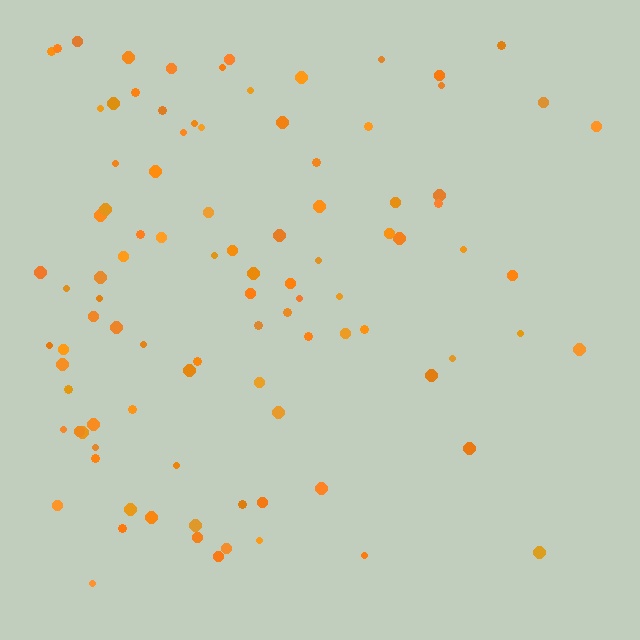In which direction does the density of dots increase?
From right to left, with the left side densest.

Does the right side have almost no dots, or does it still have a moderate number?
Still a moderate number, just noticeably fewer than the left.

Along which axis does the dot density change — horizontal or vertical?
Horizontal.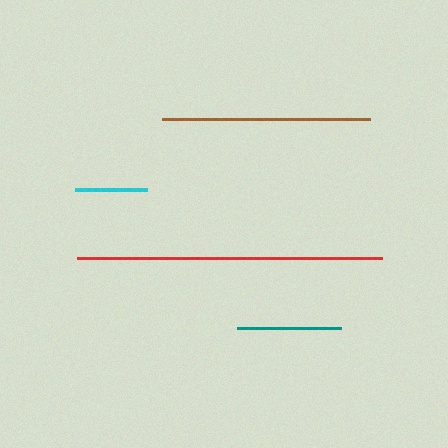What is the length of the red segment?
The red segment is approximately 304 pixels long.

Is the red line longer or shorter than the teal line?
The red line is longer than the teal line.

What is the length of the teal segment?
The teal segment is approximately 104 pixels long.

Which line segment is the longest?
The red line is the longest at approximately 304 pixels.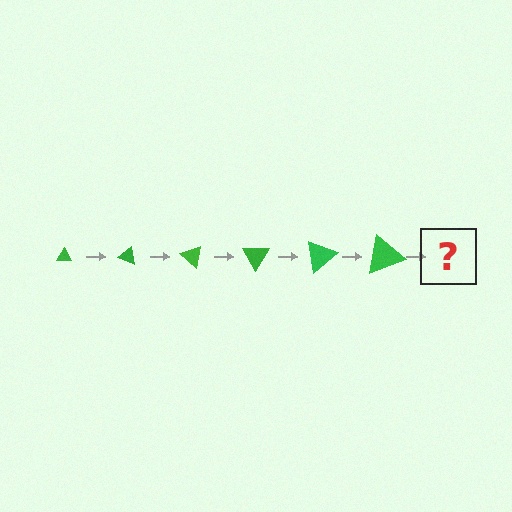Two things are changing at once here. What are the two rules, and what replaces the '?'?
The two rules are that the triangle grows larger each step and it rotates 20 degrees each step. The '?' should be a triangle, larger than the previous one and rotated 120 degrees from the start.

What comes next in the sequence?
The next element should be a triangle, larger than the previous one and rotated 120 degrees from the start.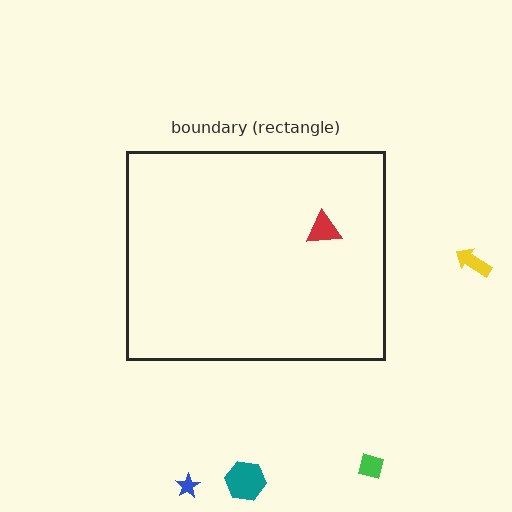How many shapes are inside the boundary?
1 inside, 4 outside.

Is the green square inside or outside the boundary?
Outside.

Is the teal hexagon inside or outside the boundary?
Outside.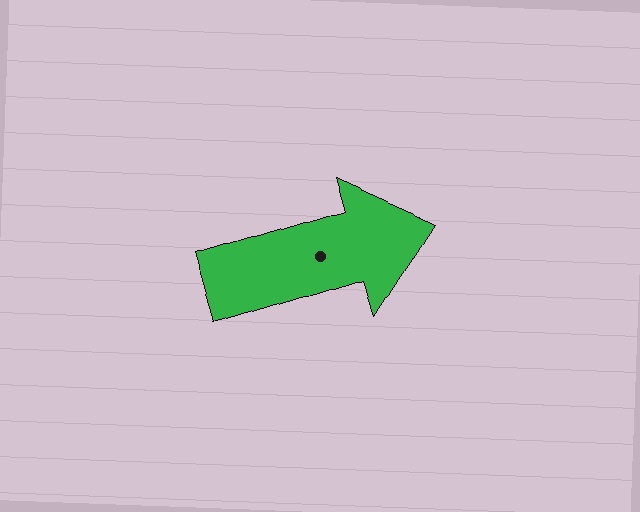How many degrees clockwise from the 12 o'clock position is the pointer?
Approximately 73 degrees.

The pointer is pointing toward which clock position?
Roughly 2 o'clock.